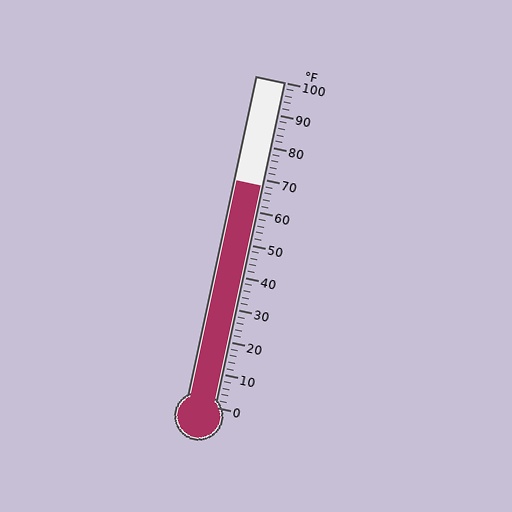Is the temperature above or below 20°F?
The temperature is above 20°F.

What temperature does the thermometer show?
The thermometer shows approximately 68°F.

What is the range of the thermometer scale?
The thermometer scale ranges from 0°F to 100°F.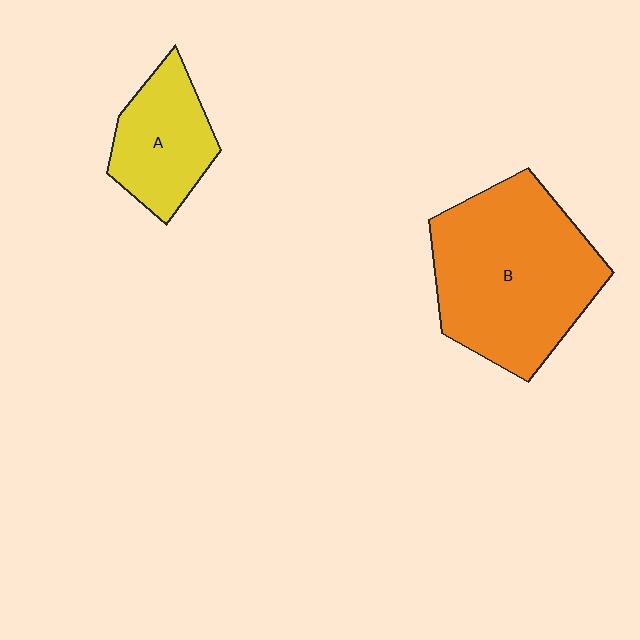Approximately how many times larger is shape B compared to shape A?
Approximately 2.1 times.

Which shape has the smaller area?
Shape A (yellow).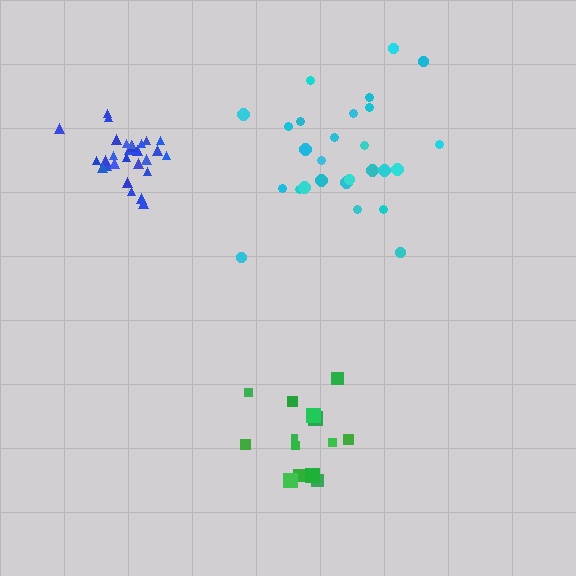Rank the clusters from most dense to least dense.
blue, green, cyan.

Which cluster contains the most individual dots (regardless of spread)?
Blue (28).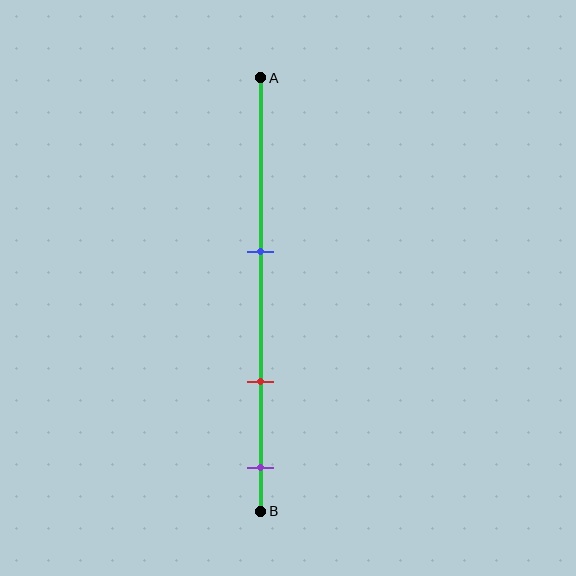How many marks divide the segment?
There are 3 marks dividing the segment.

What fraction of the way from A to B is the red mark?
The red mark is approximately 70% (0.7) of the way from A to B.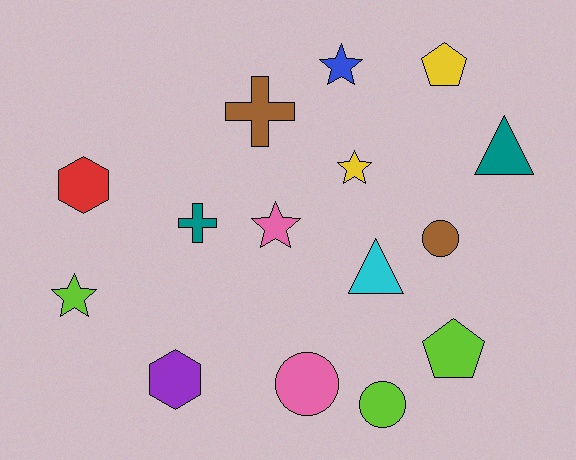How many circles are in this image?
There are 3 circles.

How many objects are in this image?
There are 15 objects.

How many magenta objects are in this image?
There are no magenta objects.